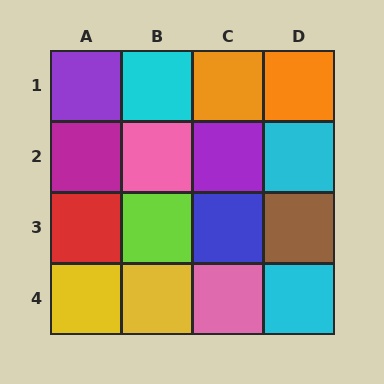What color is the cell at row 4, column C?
Pink.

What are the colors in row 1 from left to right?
Purple, cyan, orange, orange.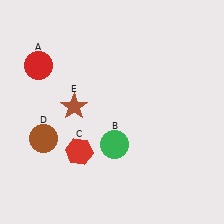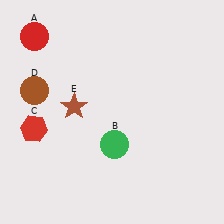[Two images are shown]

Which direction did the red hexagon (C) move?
The red hexagon (C) moved left.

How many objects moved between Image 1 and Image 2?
3 objects moved between the two images.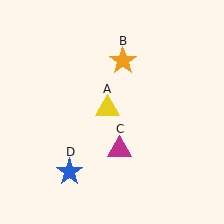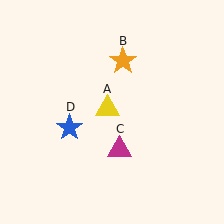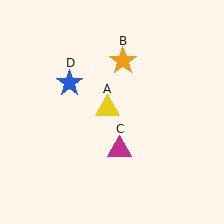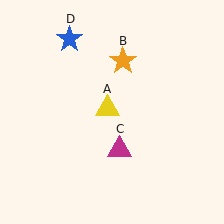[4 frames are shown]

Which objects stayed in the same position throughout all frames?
Yellow triangle (object A) and orange star (object B) and magenta triangle (object C) remained stationary.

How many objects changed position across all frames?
1 object changed position: blue star (object D).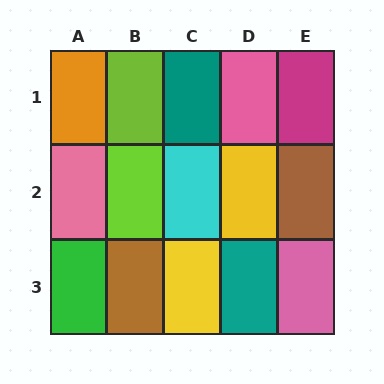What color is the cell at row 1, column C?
Teal.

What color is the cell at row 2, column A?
Pink.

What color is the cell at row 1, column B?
Lime.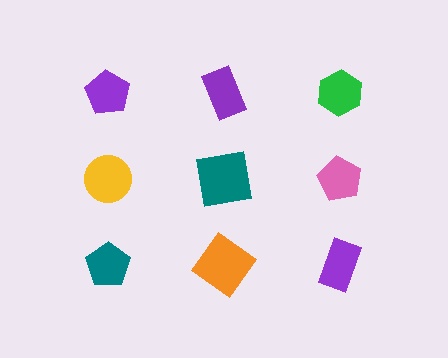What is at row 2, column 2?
A teal square.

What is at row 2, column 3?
A pink pentagon.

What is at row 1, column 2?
A purple rectangle.